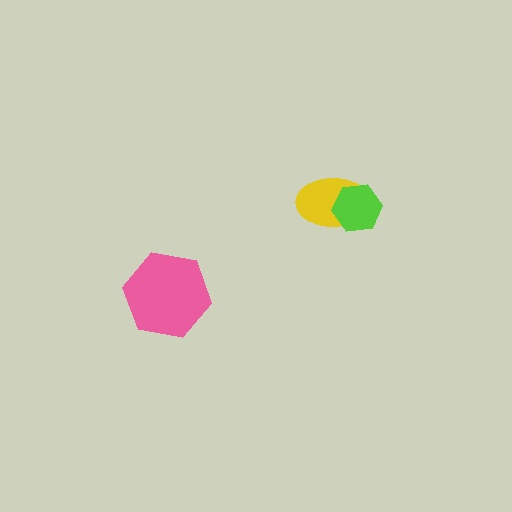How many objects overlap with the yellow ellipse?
1 object overlaps with the yellow ellipse.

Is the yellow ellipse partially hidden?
Yes, it is partially covered by another shape.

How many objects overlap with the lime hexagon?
1 object overlaps with the lime hexagon.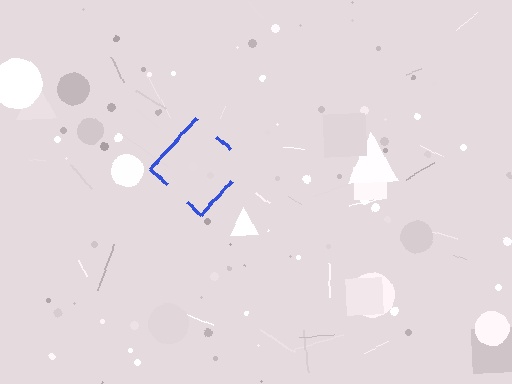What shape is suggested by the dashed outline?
The dashed outline suggests a diamond.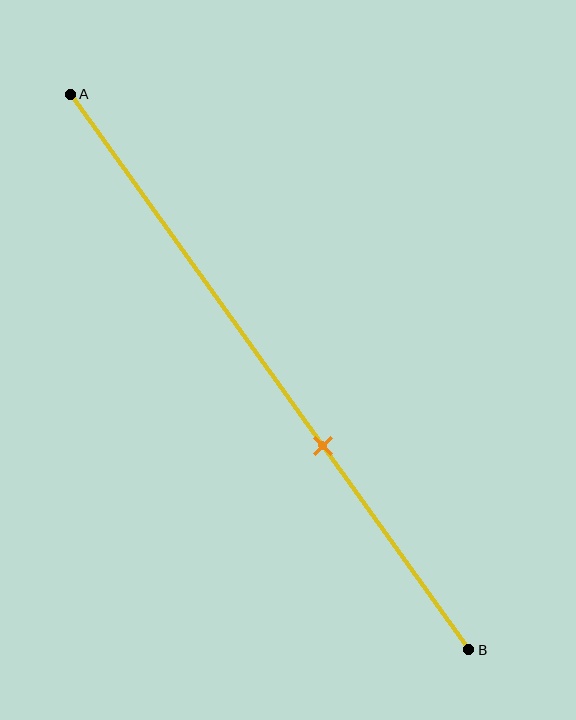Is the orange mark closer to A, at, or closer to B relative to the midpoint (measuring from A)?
The orange mark is closer to point B than the midpoint of segment AB.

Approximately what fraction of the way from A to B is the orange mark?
The orange mark is approximately 65% of the way from A to B.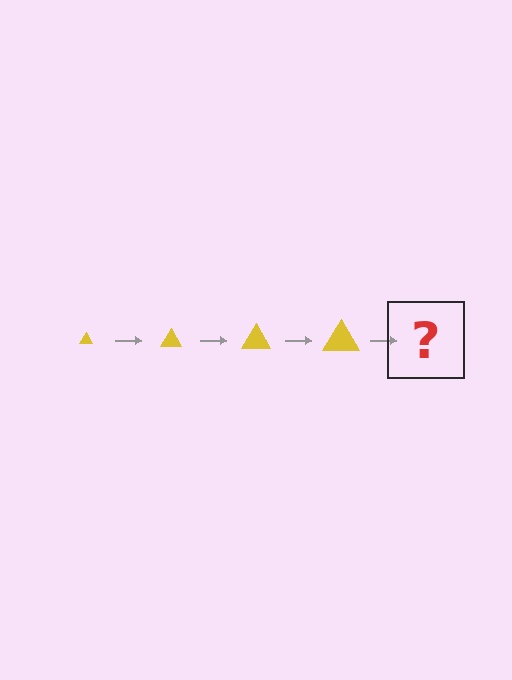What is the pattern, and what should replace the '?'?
The pattern is that the triangle gets progressively larger each step. The '?' should be a yellow triangle, larger than the previous one.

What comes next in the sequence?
The next element should be a yellow triangle, larger than the previous one.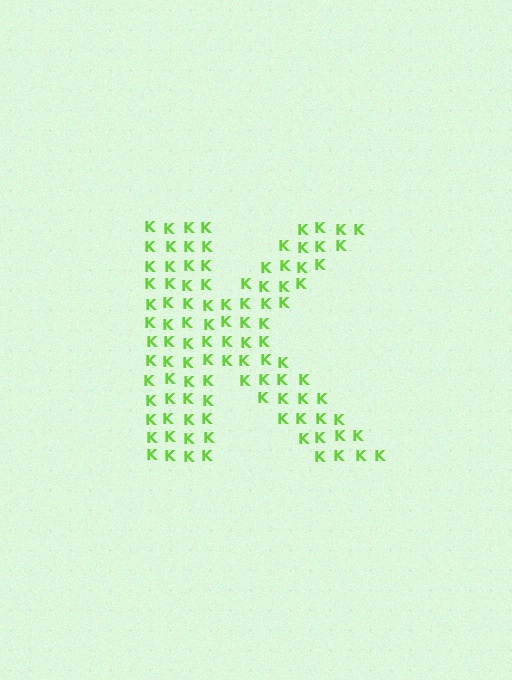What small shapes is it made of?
It is made of small letter K's.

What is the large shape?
The large shape is the letter K.